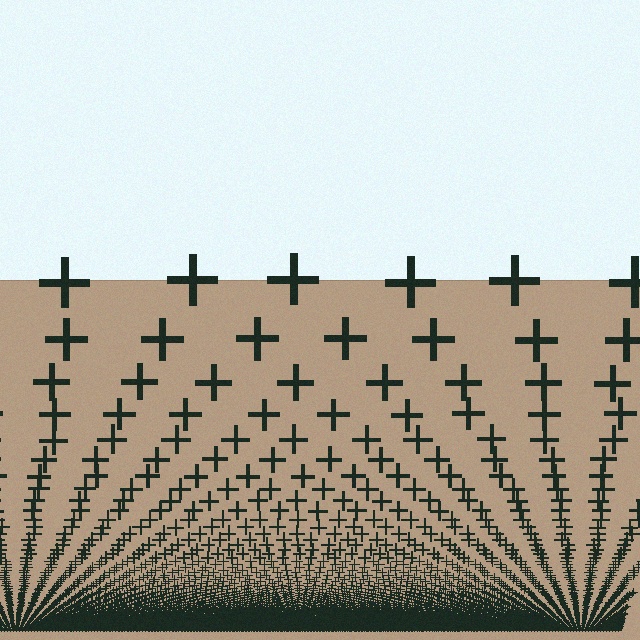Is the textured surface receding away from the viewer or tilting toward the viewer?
The surface appears to tilt toward the viewer. Texture elements get larger and sparser toward the top.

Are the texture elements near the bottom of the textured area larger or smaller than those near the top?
Smaller. The gradient is inverted — elements near the bottom are smaller and denser.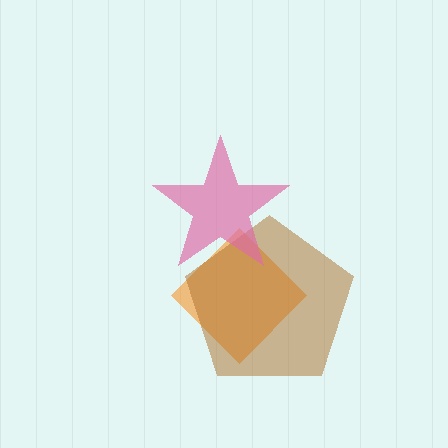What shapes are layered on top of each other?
The layered shapes are: an orange diamond, a brown pentagon, a pink star.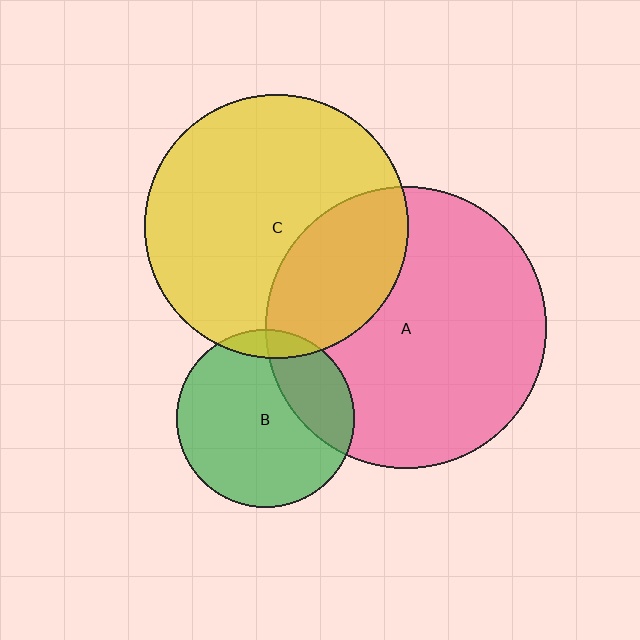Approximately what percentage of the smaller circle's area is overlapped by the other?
Approximately 10%.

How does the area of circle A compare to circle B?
Approximately 2.5 times.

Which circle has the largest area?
Circle A (pink).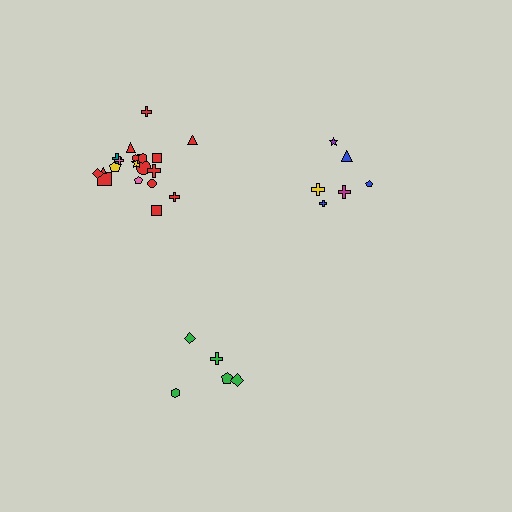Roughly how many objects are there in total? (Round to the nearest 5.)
Roughly 35 objects in total.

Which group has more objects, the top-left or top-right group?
The top-left group.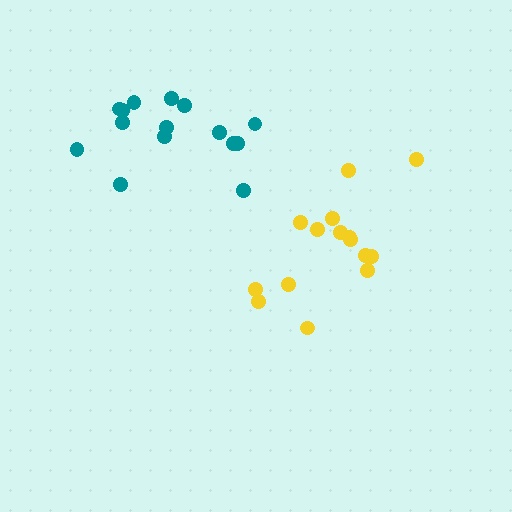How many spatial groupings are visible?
There are 2 spatial groupings.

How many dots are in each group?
Group 1: 15 dots, Group 2: 15 dots (30 total).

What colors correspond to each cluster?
The clusters are colored: yellow, teal.